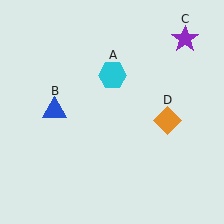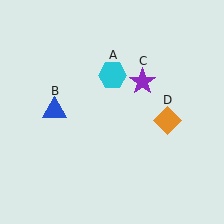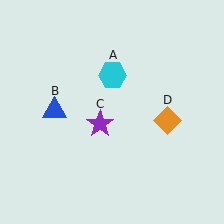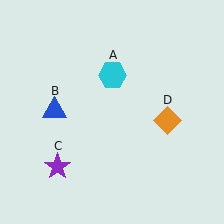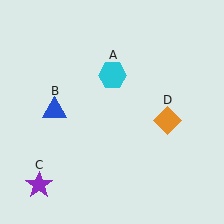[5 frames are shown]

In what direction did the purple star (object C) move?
The purple star (object C) moved down and to the left.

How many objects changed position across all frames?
1 object changed position: purple star (object C).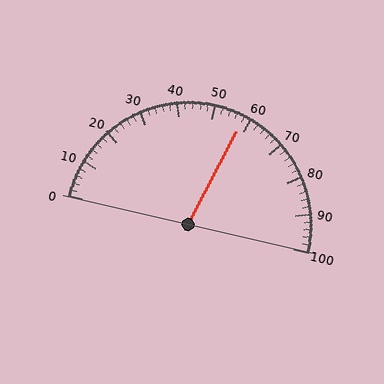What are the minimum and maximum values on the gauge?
The gauge ranges from 0 to 100.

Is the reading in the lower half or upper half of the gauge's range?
The reading is in the upper half of the range (0 to 100).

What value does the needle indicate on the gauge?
The needle indicates approximately 58.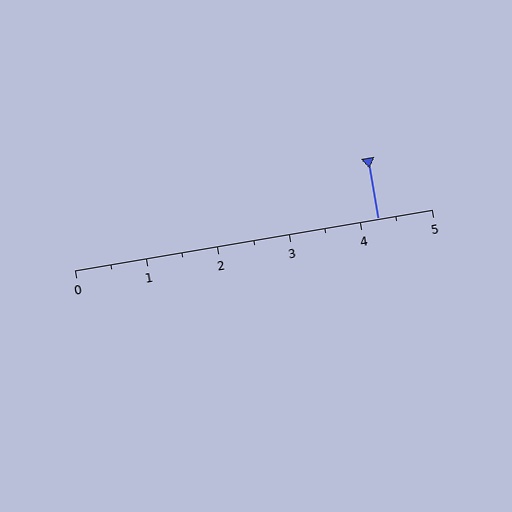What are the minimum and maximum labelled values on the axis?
The axis runs from 0 to 5.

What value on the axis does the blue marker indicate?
The marker indicates approximately 4.2.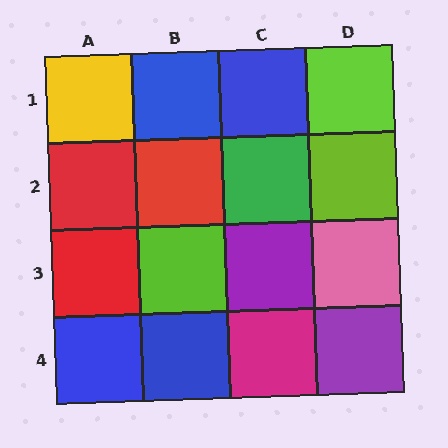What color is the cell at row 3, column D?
Pink.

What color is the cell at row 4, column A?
Blue.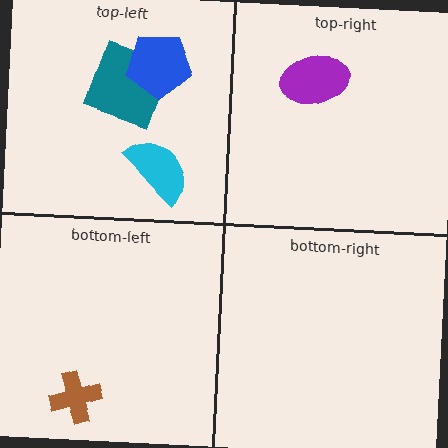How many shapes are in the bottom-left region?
1.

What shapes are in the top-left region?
The teal square, the cyan semicircle, the blue pentagon.